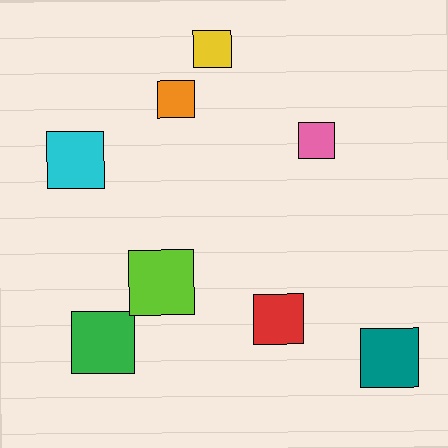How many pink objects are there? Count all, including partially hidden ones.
There is 1 pink object.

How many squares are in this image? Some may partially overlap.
There are 8 squares.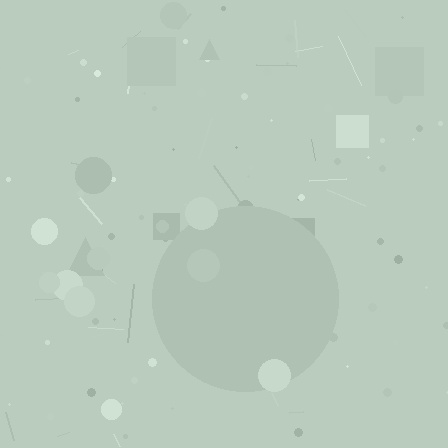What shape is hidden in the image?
A circle is hidden in the image.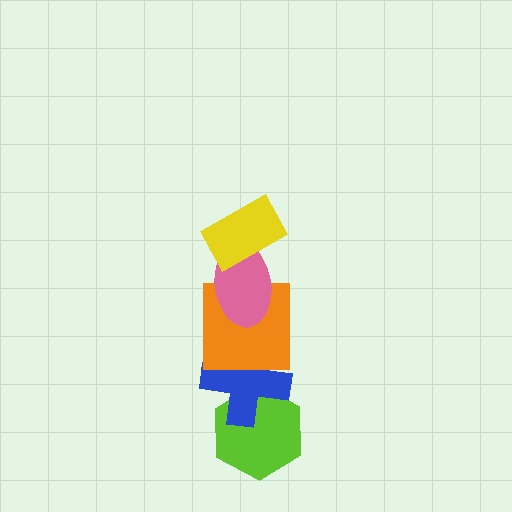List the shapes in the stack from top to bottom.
From top to bottom: the yellow rectangle, the pink ellipse, the orange square, the blue cross, the lime hexagon.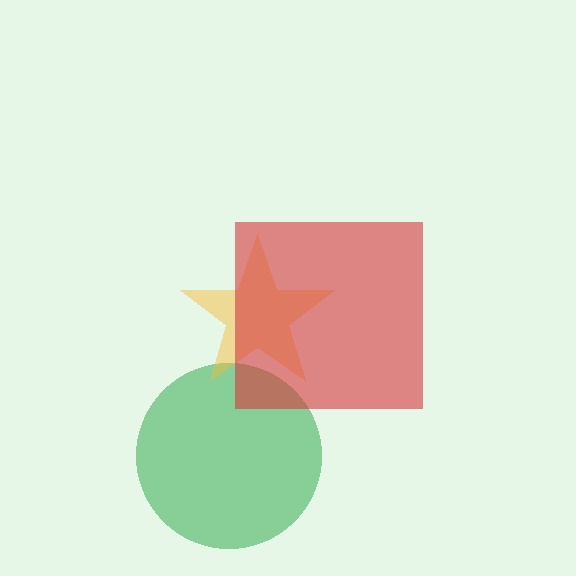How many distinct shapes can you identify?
There are 3 distinct shapes: a green circle, a yellow star, a red square.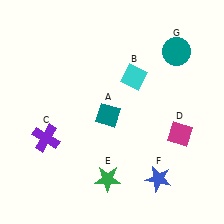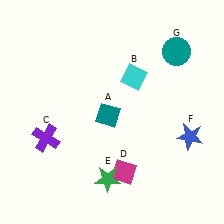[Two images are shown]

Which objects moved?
The objects that moved are: the magenta diamond (D), the blue star (F).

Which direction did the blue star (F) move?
The blue star (F) moved up.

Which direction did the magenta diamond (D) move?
The magenta diamond (D) moved left.